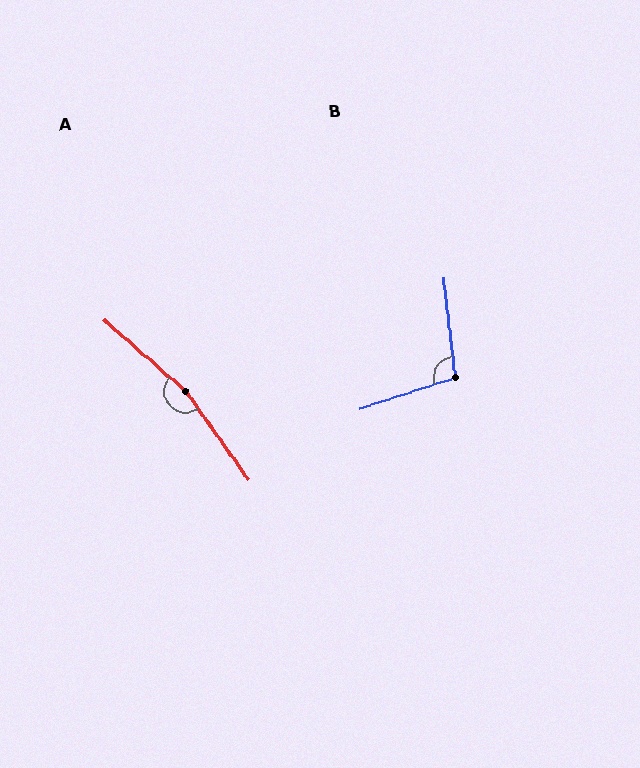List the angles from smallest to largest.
B (101°), A (167°).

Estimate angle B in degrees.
Approximately 101 degrees.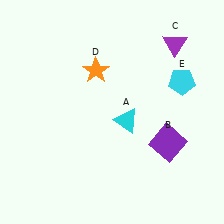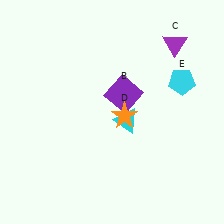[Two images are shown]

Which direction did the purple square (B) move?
The purple square (B) moved up.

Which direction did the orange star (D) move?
The orange star (D) moved down.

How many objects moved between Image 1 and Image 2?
2 objects moved between the two images.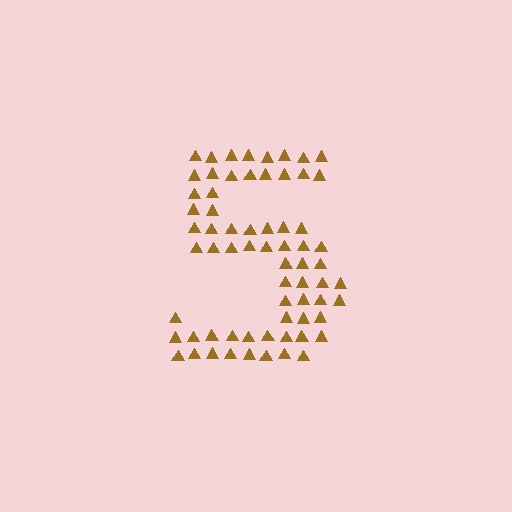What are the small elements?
The small elements are triangles.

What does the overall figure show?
The overall figure shows the digit 5.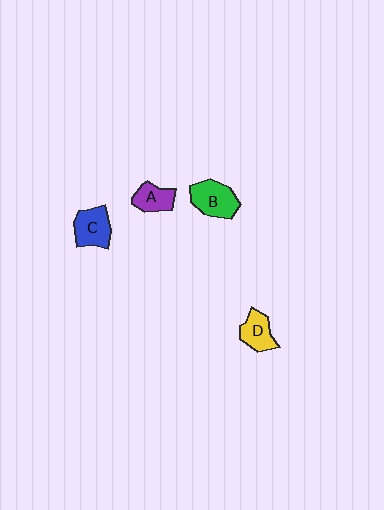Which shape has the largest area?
Shape B (green).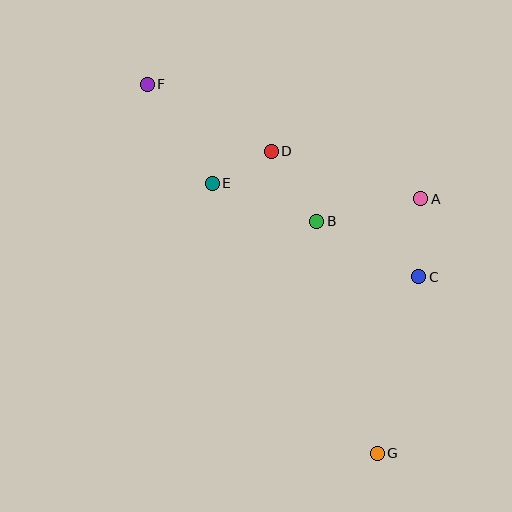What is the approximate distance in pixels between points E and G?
The distance between E and G is approximately 316 pixels.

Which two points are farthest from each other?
Points F and G are farthest from each other.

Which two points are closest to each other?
Points D and E are closest to each other.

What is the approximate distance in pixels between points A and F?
The distance between A and F is approximately 296 pixels.